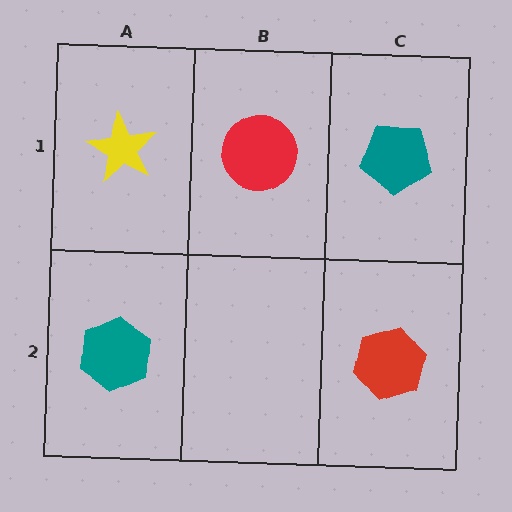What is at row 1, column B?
A red circle.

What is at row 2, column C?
A red hexagon.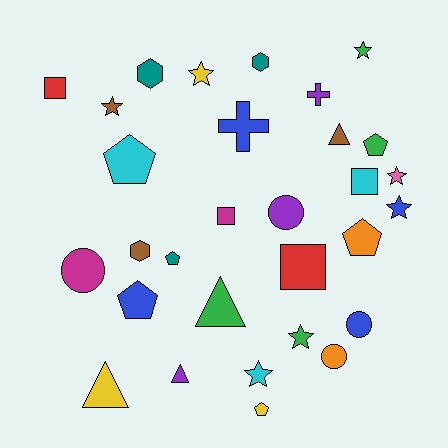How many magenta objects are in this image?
There are 2 magenta objects.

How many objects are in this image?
There are 30 objects.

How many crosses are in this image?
There are 2 crosses.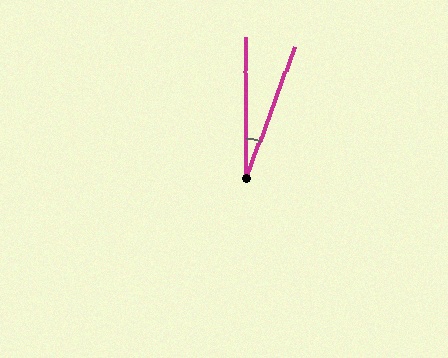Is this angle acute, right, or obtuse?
It is acute.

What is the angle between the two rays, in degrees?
Approximately 20 degrees.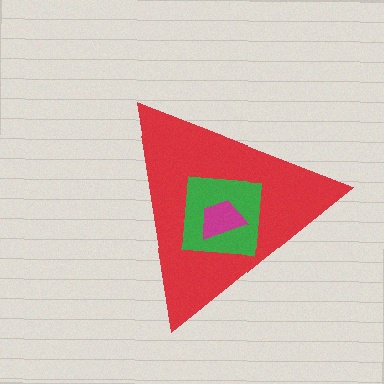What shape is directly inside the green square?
The magenta trapezoid.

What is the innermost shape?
The magenta trapezoid.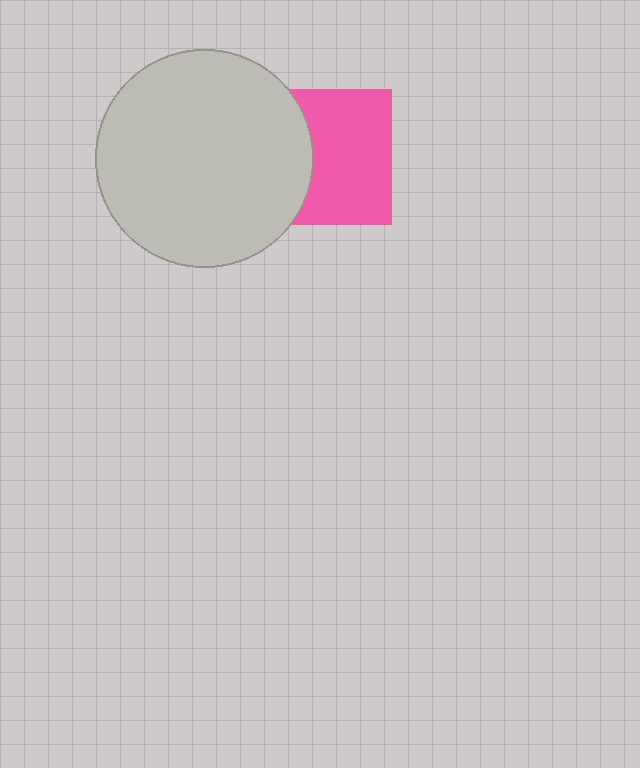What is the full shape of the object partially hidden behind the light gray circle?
The partially hidden object is a pink square.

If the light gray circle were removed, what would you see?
You would see the complete pink square.